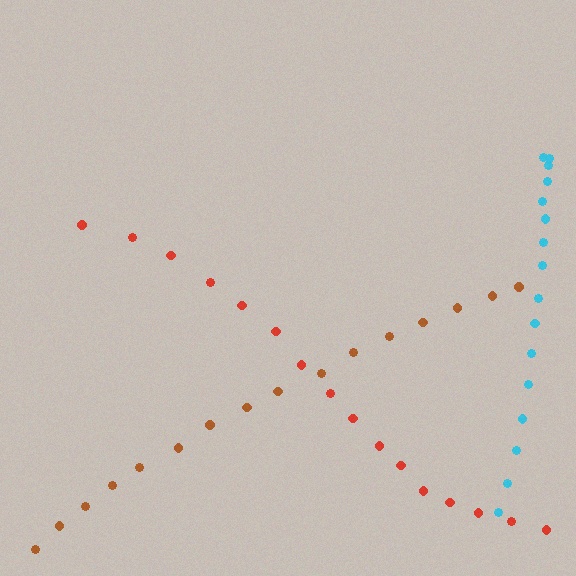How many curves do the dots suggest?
There are 3 distinct paths.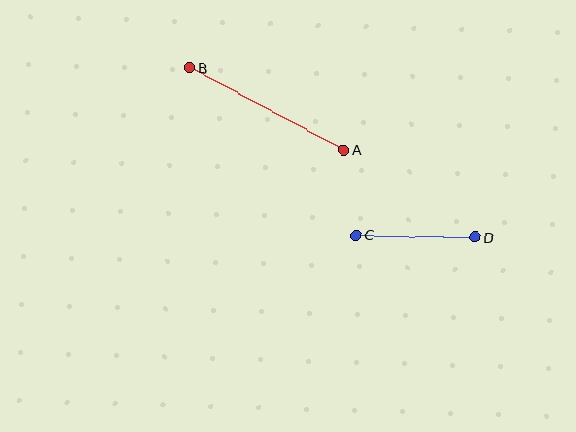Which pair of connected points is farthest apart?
Points A and B are farthest apart.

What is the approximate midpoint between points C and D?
The midpoint is at approximately (416, 236) pixels.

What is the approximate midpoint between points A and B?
The midpoint is at approximately (267, 109) pixels.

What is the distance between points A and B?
The distance is approximately 174 pixels.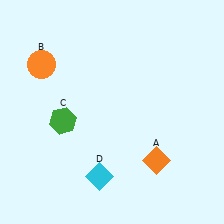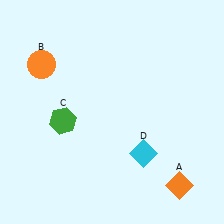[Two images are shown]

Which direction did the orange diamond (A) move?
The orange diamond (A) moved down.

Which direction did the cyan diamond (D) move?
The cyan diamond (D) moved right.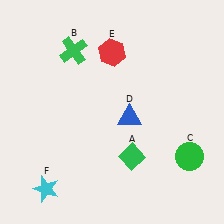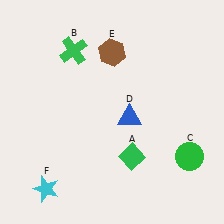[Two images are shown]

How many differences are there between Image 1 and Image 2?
There is 1 difference between the two images.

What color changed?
The hexagon (E) changed from red in Image 1 to brown in Image 2.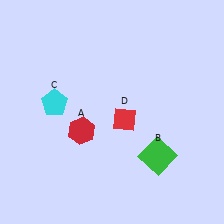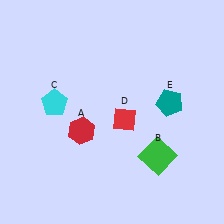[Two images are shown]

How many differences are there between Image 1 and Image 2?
There is 1 difference between the two images.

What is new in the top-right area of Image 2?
A teal pentagon (E) was added in the top-right area of Image 2.